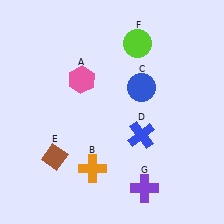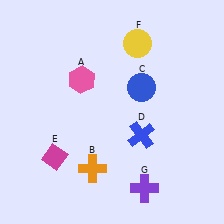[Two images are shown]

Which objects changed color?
E changed from brown to magenta. F changed from lime to yellow.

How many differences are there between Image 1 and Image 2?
There are 2 differences between the two images.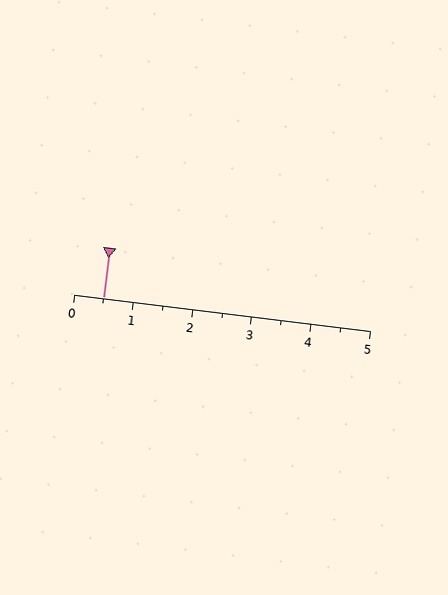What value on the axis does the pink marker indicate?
The marker indicates approximately 0.5.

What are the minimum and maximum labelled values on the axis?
The axis runs from 0 to 5.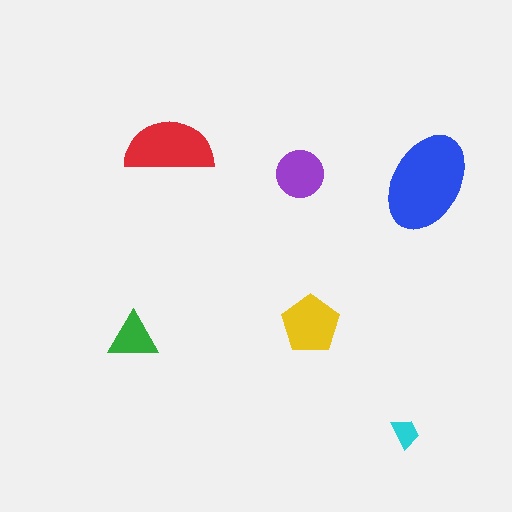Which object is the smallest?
The cyan trapezoid.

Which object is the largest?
The blue ellipse.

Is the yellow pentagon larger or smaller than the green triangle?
Larger.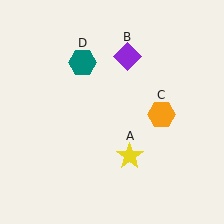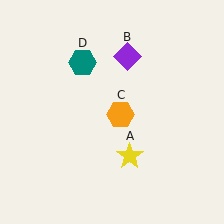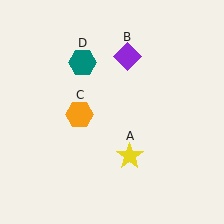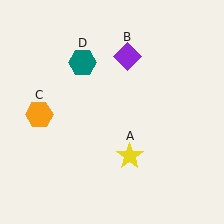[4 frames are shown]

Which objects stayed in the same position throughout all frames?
Yellow star (object A) and purple diamond (object B) and teal hexagon (object D) remained stationary.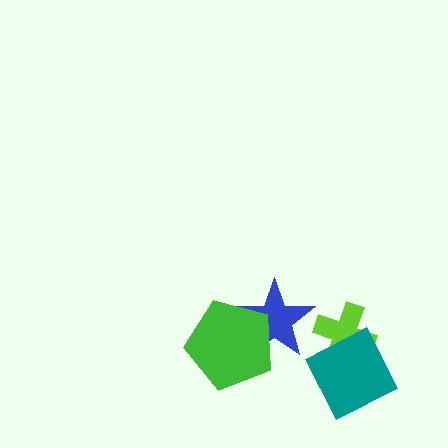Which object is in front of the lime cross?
The teal square is in front of the lime cross.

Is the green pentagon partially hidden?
No, no other shape covers it.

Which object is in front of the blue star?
The green pentagon is in front of the blue star.